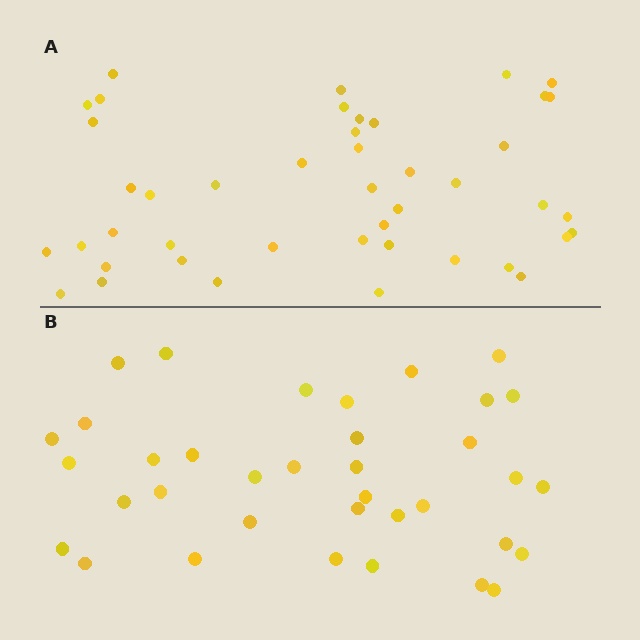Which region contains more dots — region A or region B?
Region A (the top region) has more dots.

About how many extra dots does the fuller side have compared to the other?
Region A has roughly 8 or so more dots than region B.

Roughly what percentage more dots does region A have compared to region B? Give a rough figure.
About 20% more.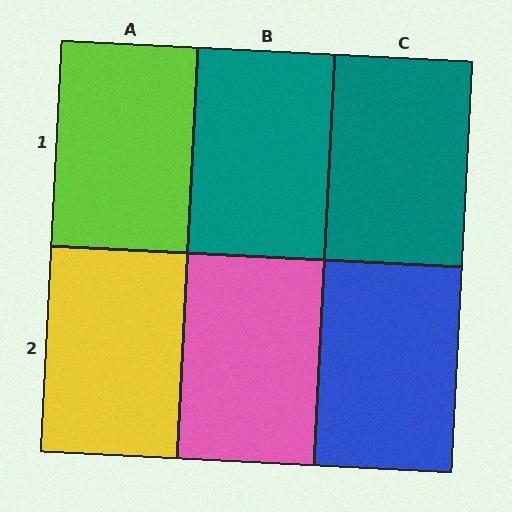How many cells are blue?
1 cell is blue.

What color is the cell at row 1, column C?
Teal.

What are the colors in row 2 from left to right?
Yellow, pink, blue.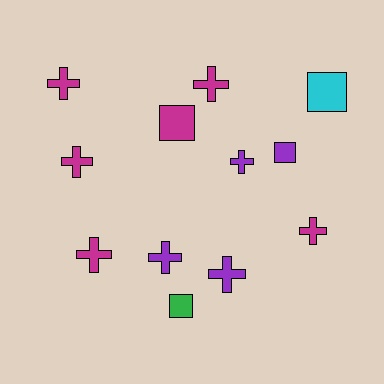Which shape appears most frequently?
Cross, with 8 objects.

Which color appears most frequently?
Magenta, with 6 objects.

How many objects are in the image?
There are 12 objects.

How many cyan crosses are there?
There are no cyan crosses.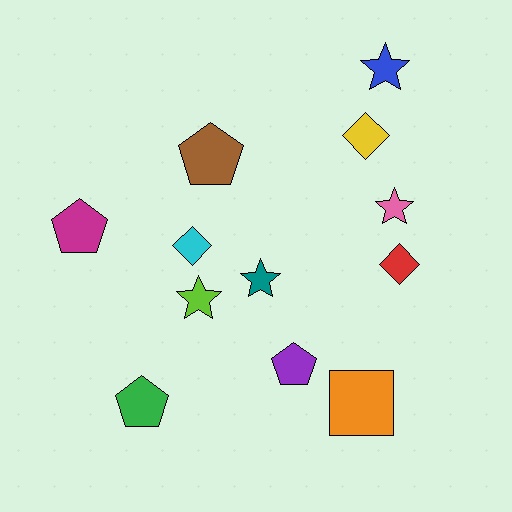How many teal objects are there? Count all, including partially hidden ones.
There is 1 teal object.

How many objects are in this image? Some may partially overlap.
There are 12 objects.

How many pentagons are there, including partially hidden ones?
There are 4 pentagons.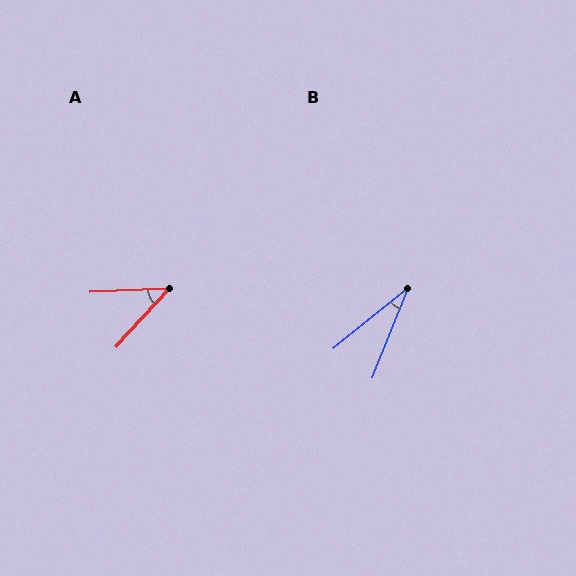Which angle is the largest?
A, at approximately 45 degrees.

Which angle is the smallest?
B, at approximately 29 degrees.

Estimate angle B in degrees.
Approximately 29 degrees.